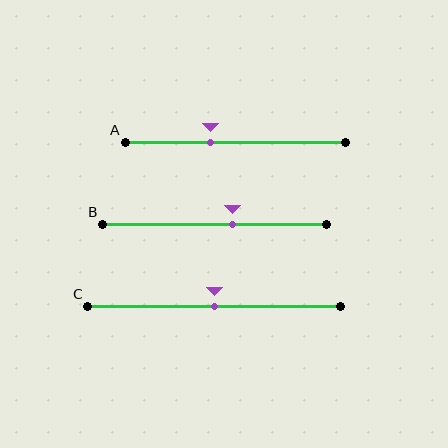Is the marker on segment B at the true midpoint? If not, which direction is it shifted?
No, the marker on segment B is shifted to the right by about 8% of the segment length.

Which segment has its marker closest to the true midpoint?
Segment C has its marker closest to the true midpoint.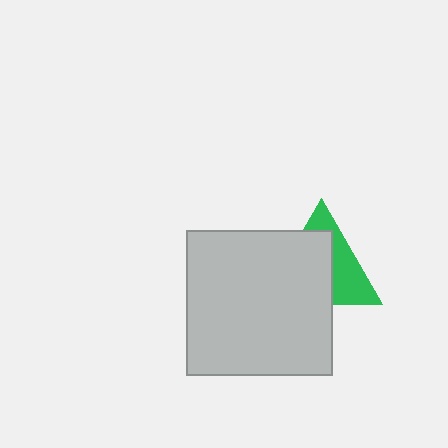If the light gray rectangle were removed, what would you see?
You would see the complete green triangle.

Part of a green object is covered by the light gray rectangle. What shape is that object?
It is a triangle.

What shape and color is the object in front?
The object in front is a light gray rectangle.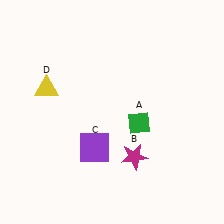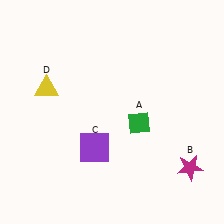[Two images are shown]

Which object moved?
The magenta star (B) moved right.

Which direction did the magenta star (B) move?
The magenta star (B) moved right.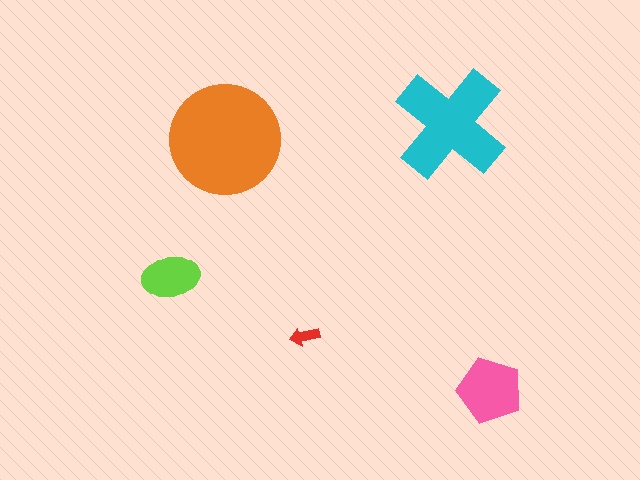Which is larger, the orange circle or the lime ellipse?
The orange circle.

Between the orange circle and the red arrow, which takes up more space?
The orange circle.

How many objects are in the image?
There are 5 objects in the image.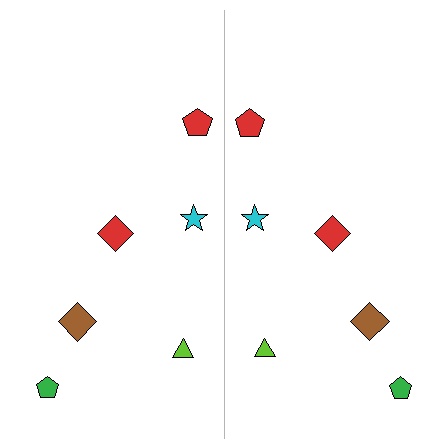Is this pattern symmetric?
Yes, this pattern has bilateral (reflection) symmetry.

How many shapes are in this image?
There are 12 shapes in this image.